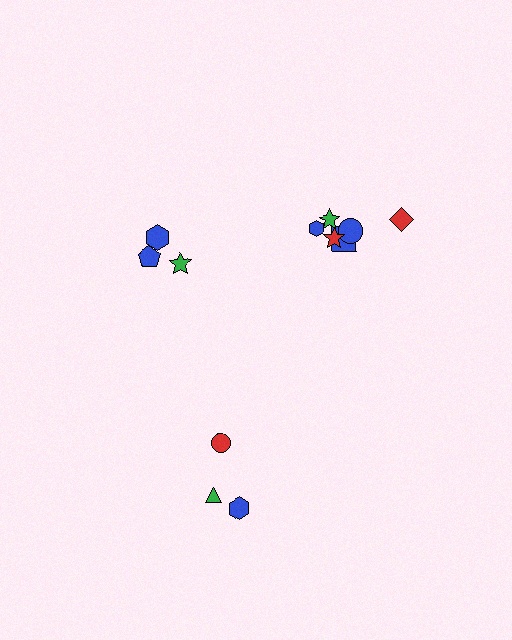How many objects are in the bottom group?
There are 3 objects.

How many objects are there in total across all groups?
There are 12 objects.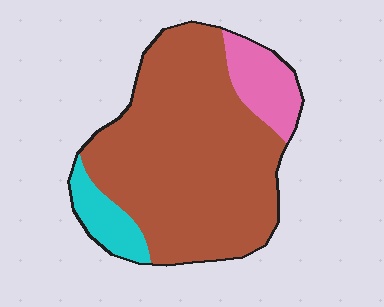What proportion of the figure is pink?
Pink covers roughly 10% of the figure.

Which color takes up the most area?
Brown, at roughly 80%.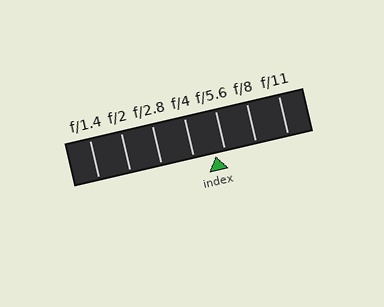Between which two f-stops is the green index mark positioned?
The index mark is between f/4 and f/5.6.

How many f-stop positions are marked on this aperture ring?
There are 7 f-stop positions marked.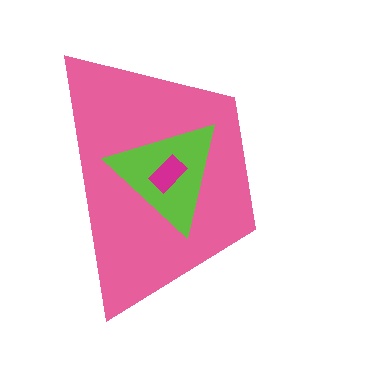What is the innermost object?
The magenta rectangle.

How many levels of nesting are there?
3.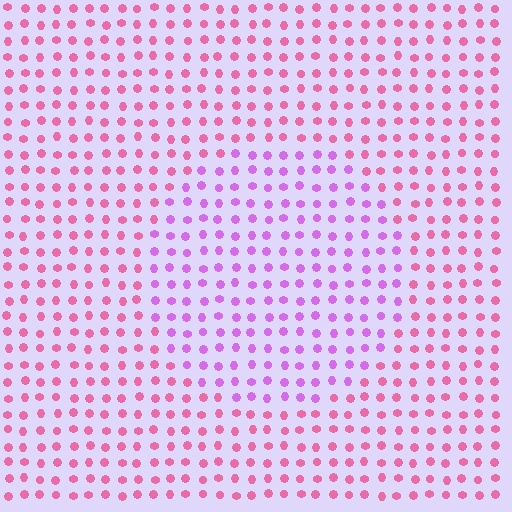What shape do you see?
I see a circle.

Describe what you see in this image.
The image is filled with small pink elements in a uniform arrangement. A circle-shaped region is visible where the elements are tinted to a slightly different hue, forming a subtle color boundary.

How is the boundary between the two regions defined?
The boundary is defined purely by a slight shift in hue (about 40 degrees). Spacing, size, and orientation are identical on both sides.